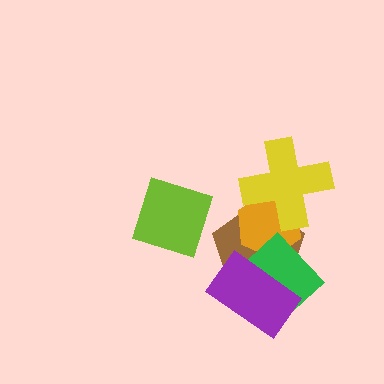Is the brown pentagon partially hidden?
Yes, it is partially covered by another shape.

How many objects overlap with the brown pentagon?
4 objects overlap with the brown pentagon.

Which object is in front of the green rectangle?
The purple rectangle is in front of the green rectangle.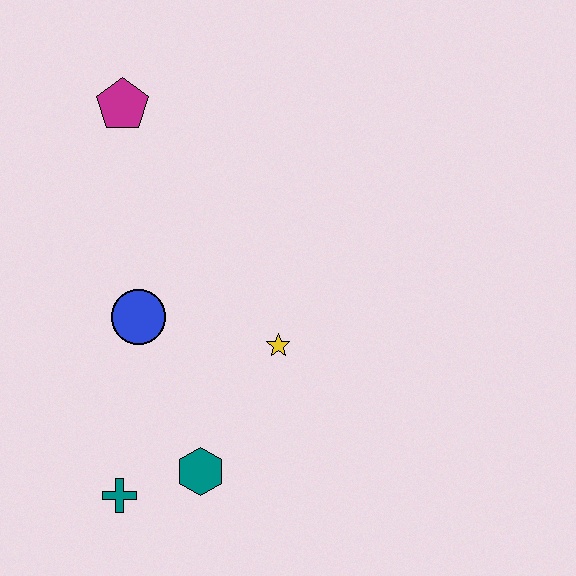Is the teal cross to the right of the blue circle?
No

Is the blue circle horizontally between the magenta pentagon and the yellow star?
Yes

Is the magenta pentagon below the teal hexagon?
No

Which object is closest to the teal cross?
The teal hexagon is closest to the teal cross.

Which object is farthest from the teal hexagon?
The magenta pentagon is farthest from the teal hexagon.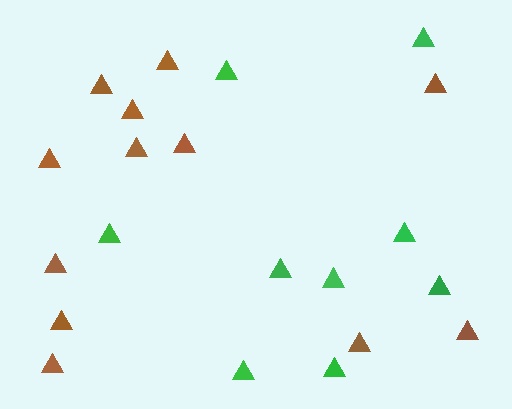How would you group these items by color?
There are 2 groups: one group of green triangles (9) and one group of brown triangles (12).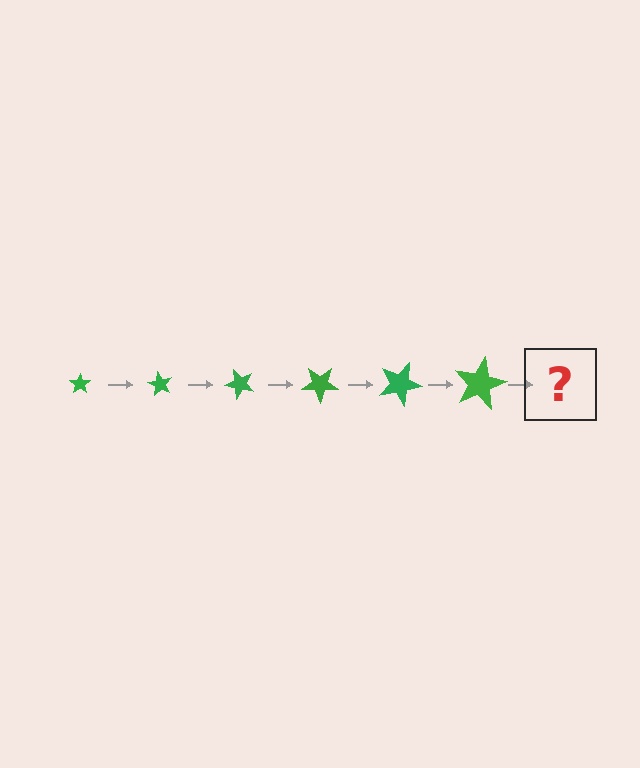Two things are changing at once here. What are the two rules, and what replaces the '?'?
The two rules are that the star grows larger each step and it rotates 60 degrees each step. The '?' should be a star, larger than the previous one and rotated 360 degrees from the start.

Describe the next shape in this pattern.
It should be a star, larger than the previous one and rotated 360 degrees from the start.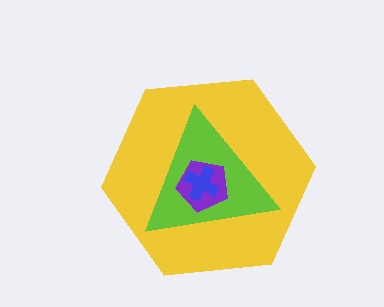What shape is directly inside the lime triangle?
The purple pentagon.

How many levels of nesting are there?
4.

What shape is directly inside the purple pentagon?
The blue cross.